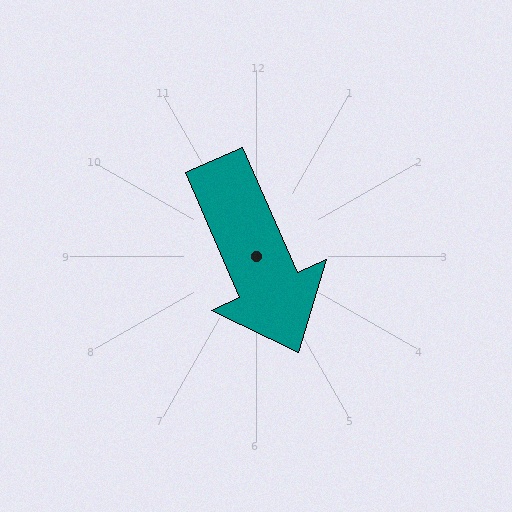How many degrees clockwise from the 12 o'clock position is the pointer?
Approximately 156 degrees.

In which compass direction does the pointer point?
Southeast.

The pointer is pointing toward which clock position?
Roughly 5 o'clock.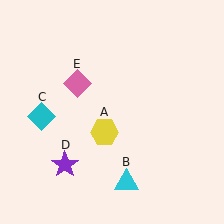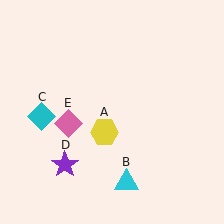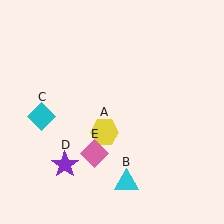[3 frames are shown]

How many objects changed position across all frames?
1 object changed position: pink diamond (object E).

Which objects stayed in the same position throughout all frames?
Yellow hexagon (object A) and cyan triangle (object B) and cyan diamond (object C) and purple star (object D) remained stationary.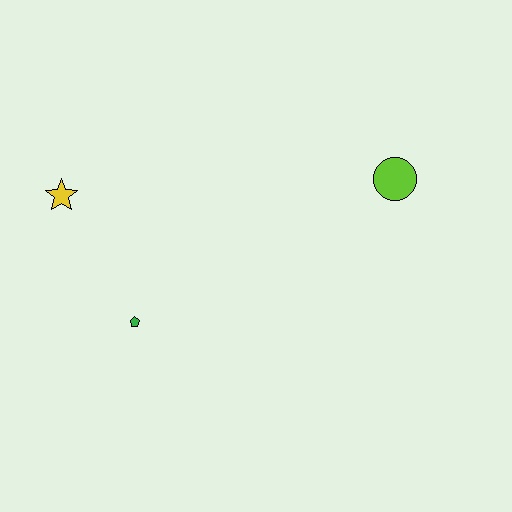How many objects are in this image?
There are 3 objects.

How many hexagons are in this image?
There are no hexagons.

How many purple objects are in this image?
There are no purple objects.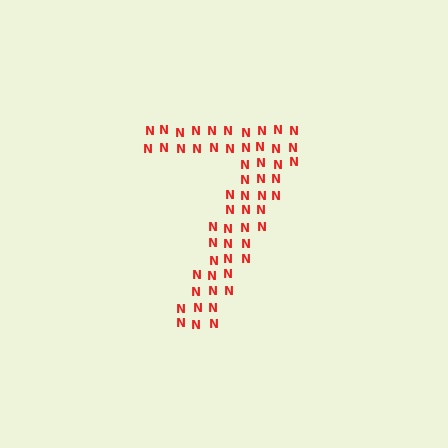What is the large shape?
The large shape is the digit 7.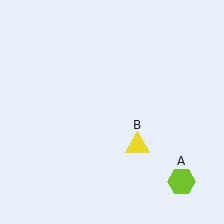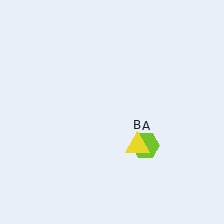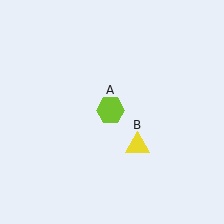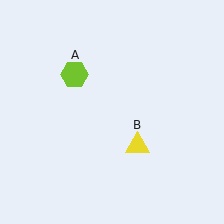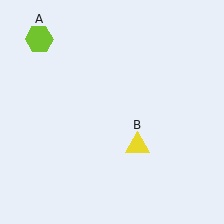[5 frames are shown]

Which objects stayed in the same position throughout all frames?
Yellow triangle (object B) remained stationary.